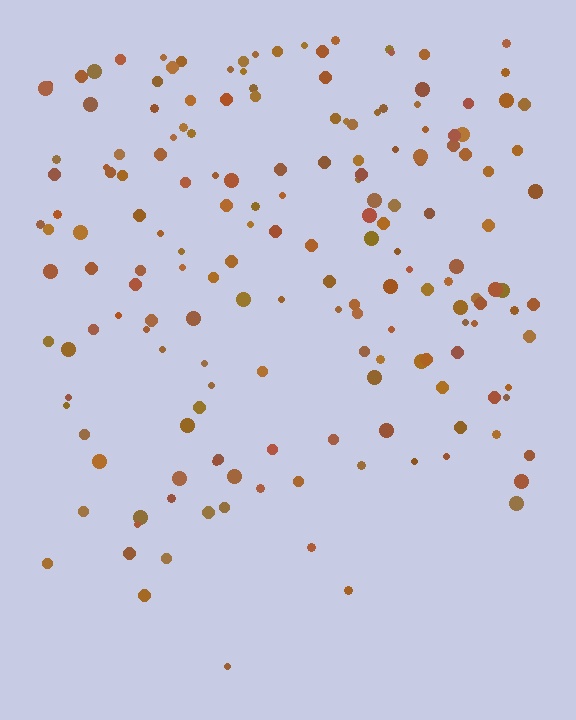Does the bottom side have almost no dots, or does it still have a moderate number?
Still a moderate number, just noticeably fewer than the top.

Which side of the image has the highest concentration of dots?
The top.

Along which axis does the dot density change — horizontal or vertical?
Vertical.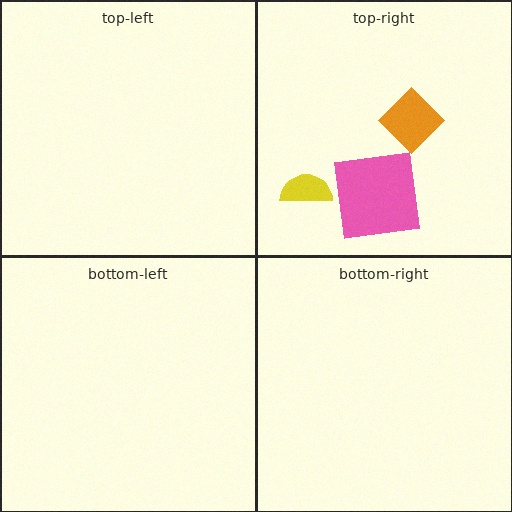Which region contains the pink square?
The top-right region.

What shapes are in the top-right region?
The pink square, the yellow semicircle, the orange diamond.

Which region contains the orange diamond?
The top-right region.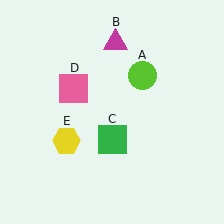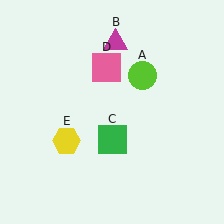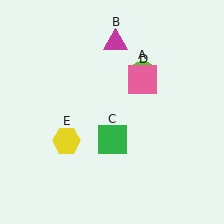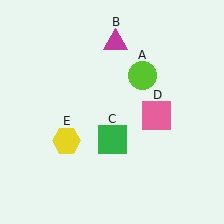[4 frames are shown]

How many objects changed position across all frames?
1 object changed position: pink square (object D).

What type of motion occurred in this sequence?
The pink square (object D) rotated clockwise around the center of the scene.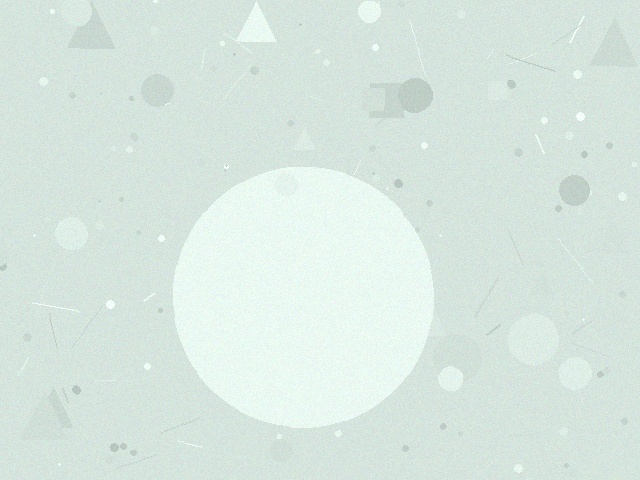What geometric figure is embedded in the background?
A circle is embedded in the background.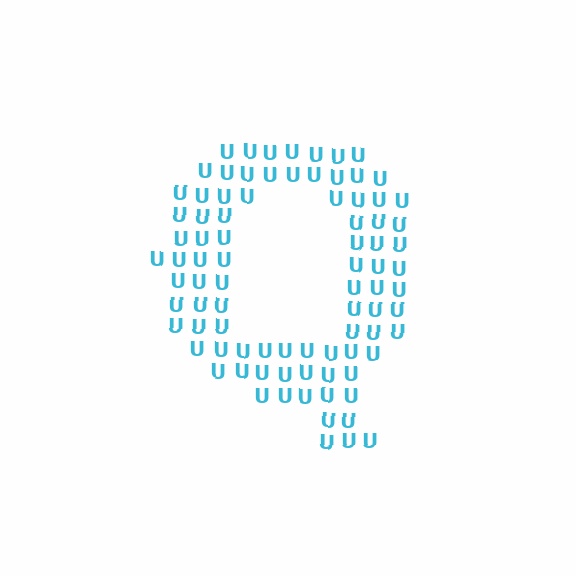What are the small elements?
The small elements are letter U's.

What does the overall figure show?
The overall figure shows the letter Q.